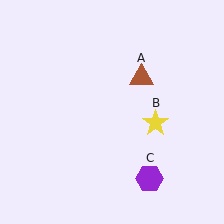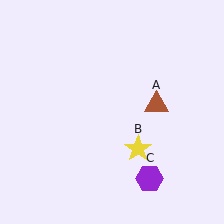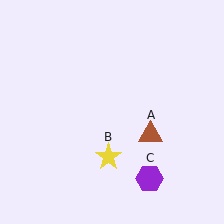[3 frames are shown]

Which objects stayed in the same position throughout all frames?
Purple hexagon (object C) remained stationary.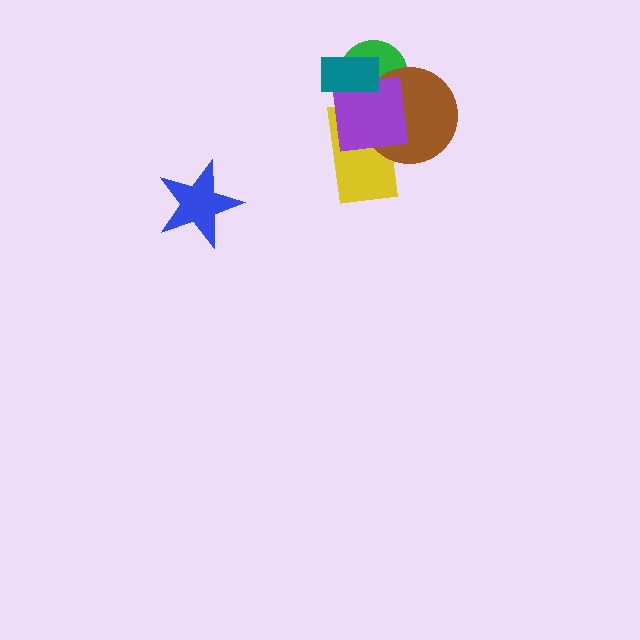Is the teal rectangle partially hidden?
No, no other shape covers it.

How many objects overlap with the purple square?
4 objects overlap with the purple square.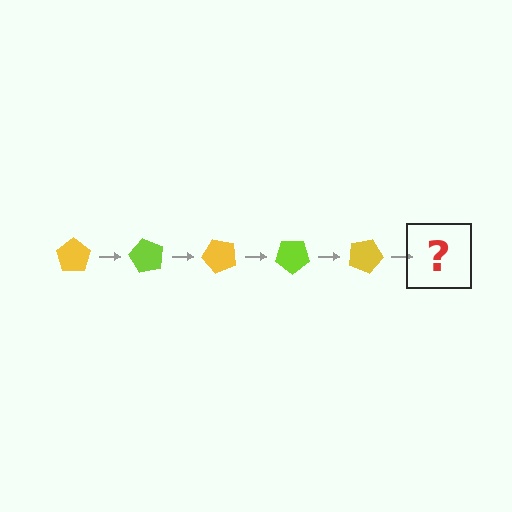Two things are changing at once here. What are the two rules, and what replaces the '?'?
The two rules are that it rotates 60 degrees each step and the color cycles through yellow and lime. The '?' should be a lime pentagon, rotated 300 degrees from the start.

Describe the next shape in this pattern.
It should be a lime pentagon, rotated 300 degrees from the start.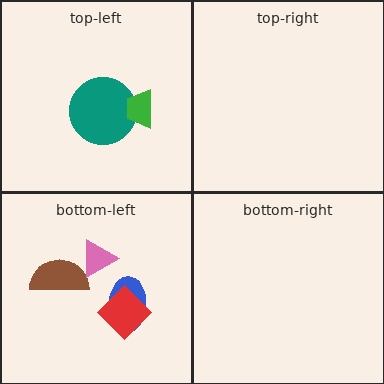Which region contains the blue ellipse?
The bottom-left region.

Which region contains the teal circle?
The top-left region.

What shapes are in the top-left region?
The teal circle, the green trapezoid.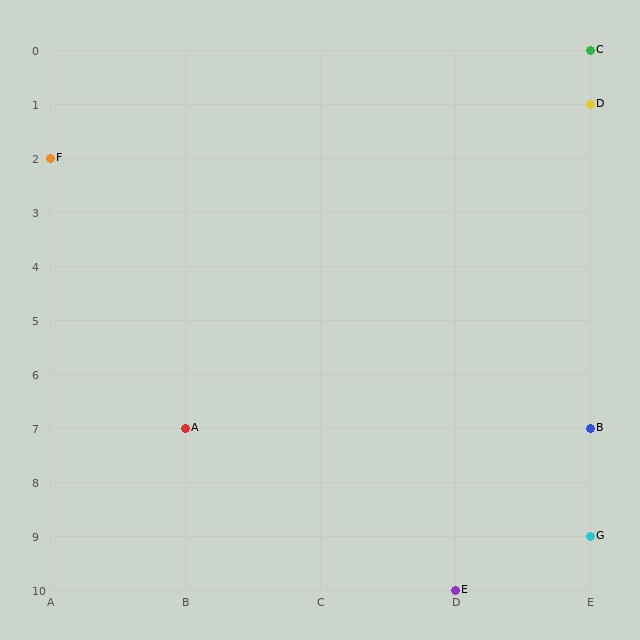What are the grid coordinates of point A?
Point A is at grid coordinates (B, 7).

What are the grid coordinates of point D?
Point D is at grid coordinates (E, 1).